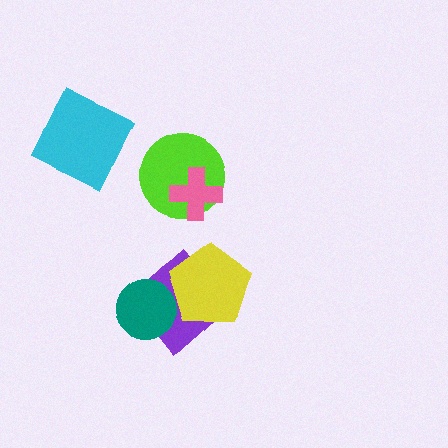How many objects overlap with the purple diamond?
2 objects overlap with the purple diamond.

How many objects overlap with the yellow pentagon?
1 object overlaps with the yellow pentagon.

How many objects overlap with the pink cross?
1 object overlaps with the pink cross.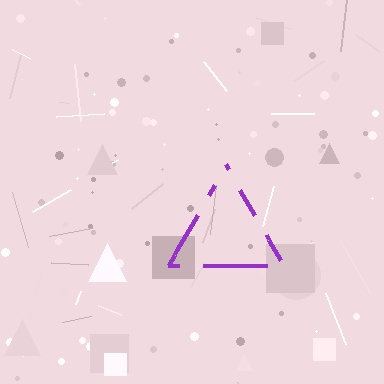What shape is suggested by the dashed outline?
The dashed outline suggests a triangle.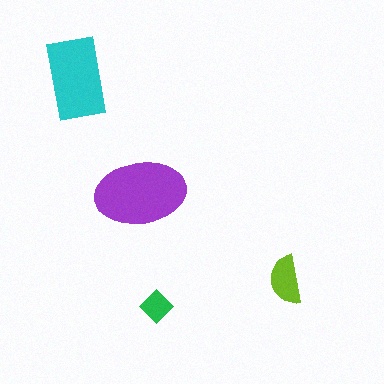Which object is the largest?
The purple ellipse.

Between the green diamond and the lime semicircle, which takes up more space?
The lime semicircle.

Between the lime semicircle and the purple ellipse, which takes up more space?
The purple ellipse.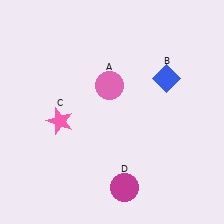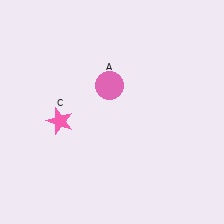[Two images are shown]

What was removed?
The blue diamond (B), the magenta circle (D) were removed in Image 2.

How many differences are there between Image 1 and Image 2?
There are 2 differences between the two images.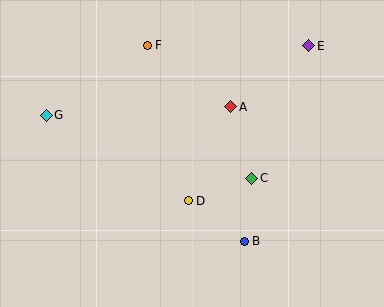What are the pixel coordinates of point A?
Point A is at (231, 107).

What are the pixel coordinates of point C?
Point C is at (252, 178).